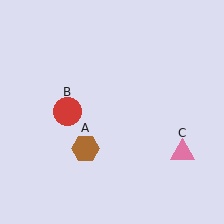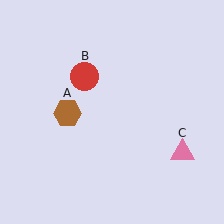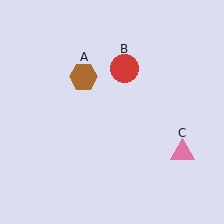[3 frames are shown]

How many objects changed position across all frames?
2 objects changed position: brown hexagon (object A), red circle (object B).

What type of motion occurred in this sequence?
The brown hexagon (object A), red circle (object B) rotated clockwise around the center of the scene.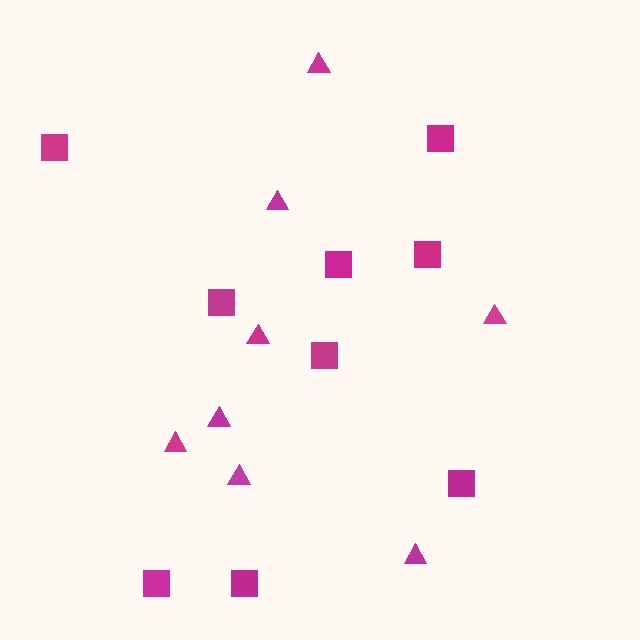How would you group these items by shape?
There are 2 groups: one group of triangles (8) and one group of squares (9).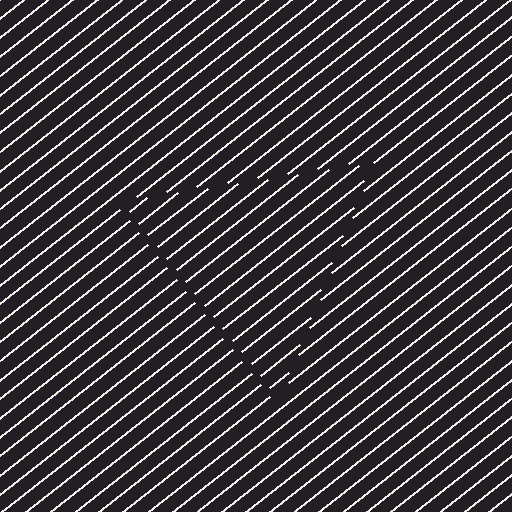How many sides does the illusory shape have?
3 sides — the line-ends trace a triangle.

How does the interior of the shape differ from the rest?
The interior of the shape contains the same grating, shifted by half a period — the contour is defined by the phase discontinuity where line-ends from the inner and outer gratings abut.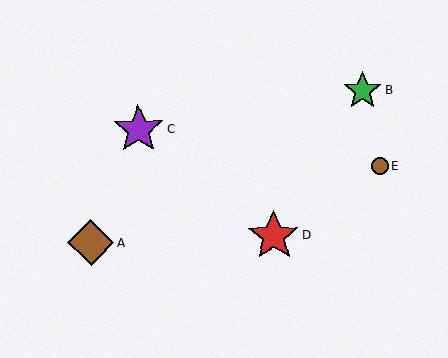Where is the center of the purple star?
The center of the purple star is at (138, 129).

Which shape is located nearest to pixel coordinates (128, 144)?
The purple star (labeled C) at (138, 129) is nearest to that location.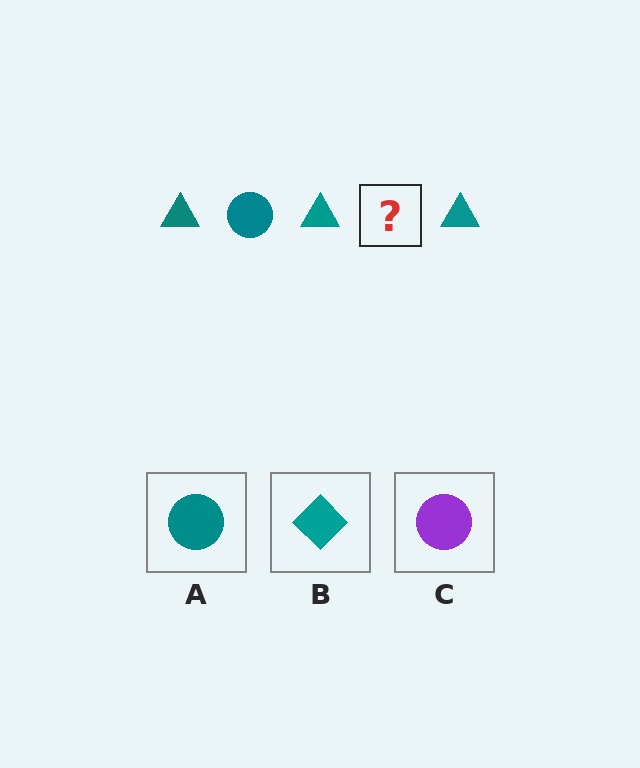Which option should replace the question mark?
Option A.